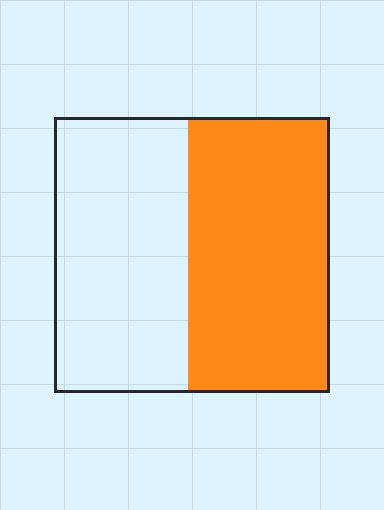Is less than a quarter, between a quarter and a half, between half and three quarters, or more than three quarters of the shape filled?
Between half and three quarters.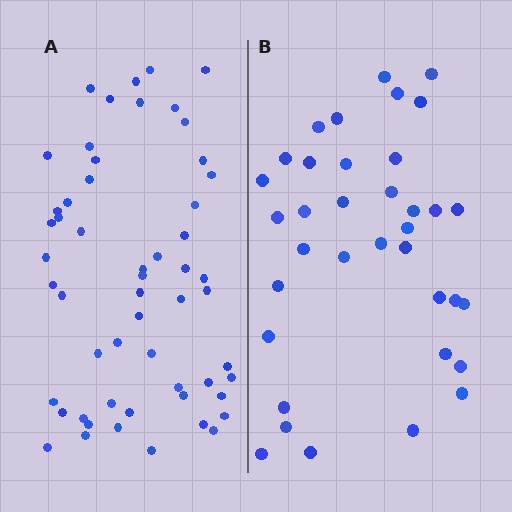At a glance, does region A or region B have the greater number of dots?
Region A (the left region) has more dots.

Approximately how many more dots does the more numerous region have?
Region A has approximately 20 more dots than region B.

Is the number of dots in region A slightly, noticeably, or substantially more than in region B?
Region A has substantially more. The ratio is roughly 1.5 to 1.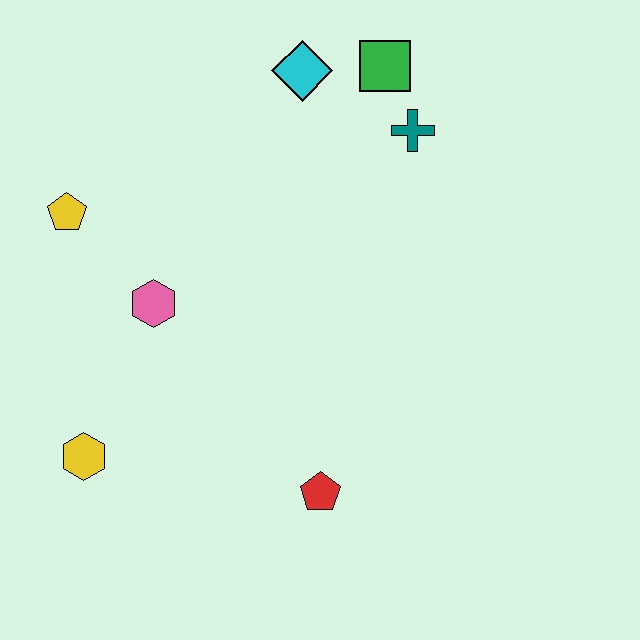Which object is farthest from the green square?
The yellow hexagon is farthest from the green square.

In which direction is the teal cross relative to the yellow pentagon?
The teal cross is to the right of the yellow pentagon.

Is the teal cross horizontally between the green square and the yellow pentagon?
No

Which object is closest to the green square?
The teal cross is closest to the green square.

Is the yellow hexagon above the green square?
No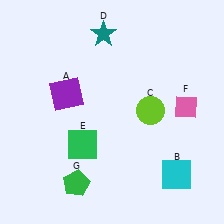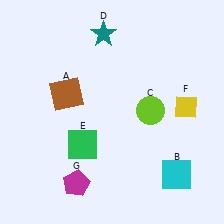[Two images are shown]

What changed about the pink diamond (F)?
In Image 1, F is pink. In Image 2, it changed to yellow.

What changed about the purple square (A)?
In Image 1, A is purple. In Image 2, it changed to brown.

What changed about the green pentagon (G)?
In Image 1, G is green. In Image 2, it changed to magenta.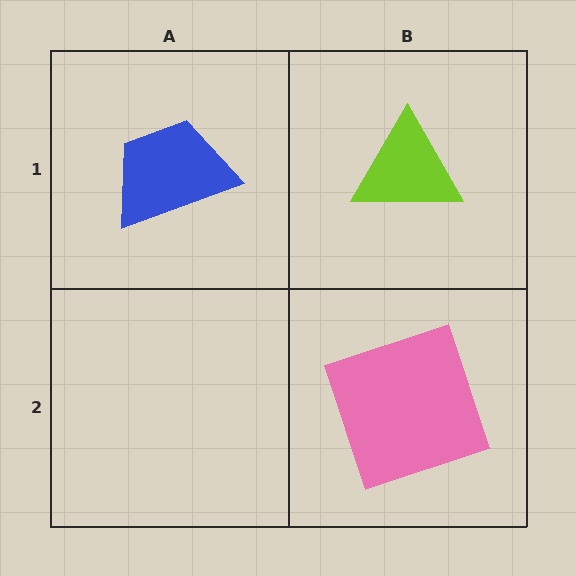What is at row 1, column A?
A blue trapezoid.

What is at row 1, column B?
A lime triangle.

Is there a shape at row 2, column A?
No, that cell is empty.